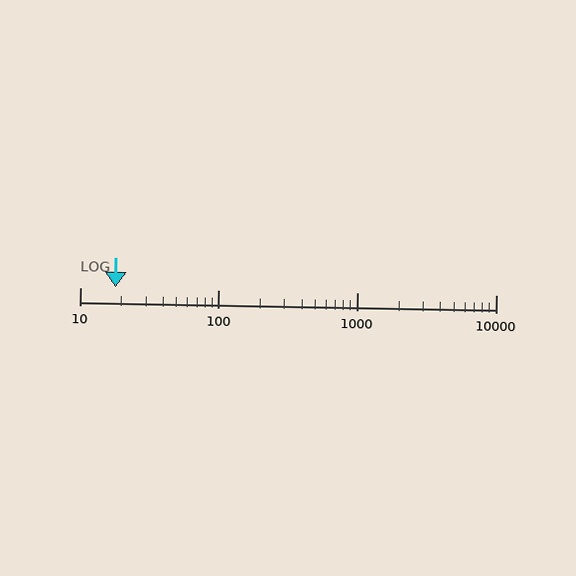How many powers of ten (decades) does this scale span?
The scale spans 3 decades, from 10 to 10000.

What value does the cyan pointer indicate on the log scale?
The pointer indicates approximately 18.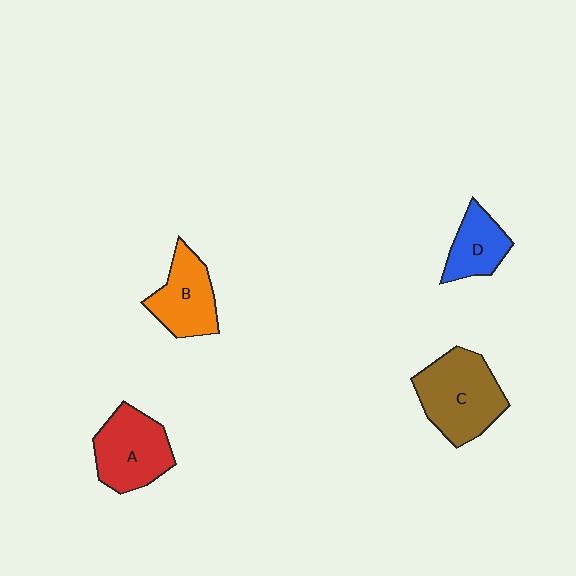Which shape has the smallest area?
Shape D (blue).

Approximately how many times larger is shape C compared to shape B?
Approximately 1.4 times.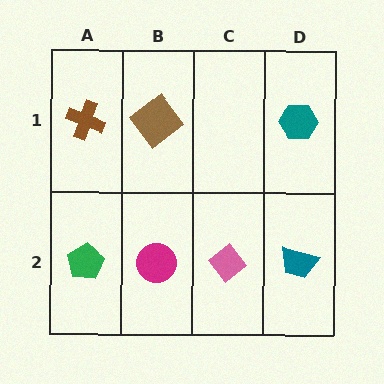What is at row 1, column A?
A brown cross.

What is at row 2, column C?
A pink diamond.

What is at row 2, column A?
A green pentagon.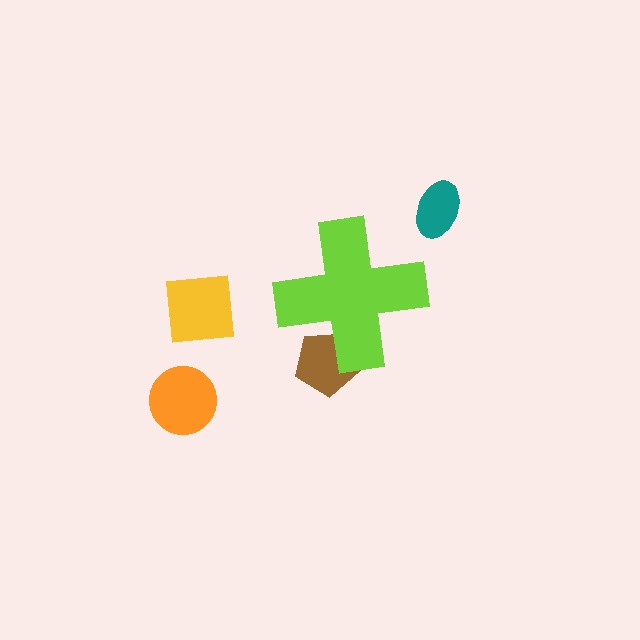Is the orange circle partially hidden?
No, the orange circle is fully visible.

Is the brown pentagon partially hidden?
Yes, the brown pentagon is partially hidden behind the lime cross.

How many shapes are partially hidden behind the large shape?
1 shape is partially hidden.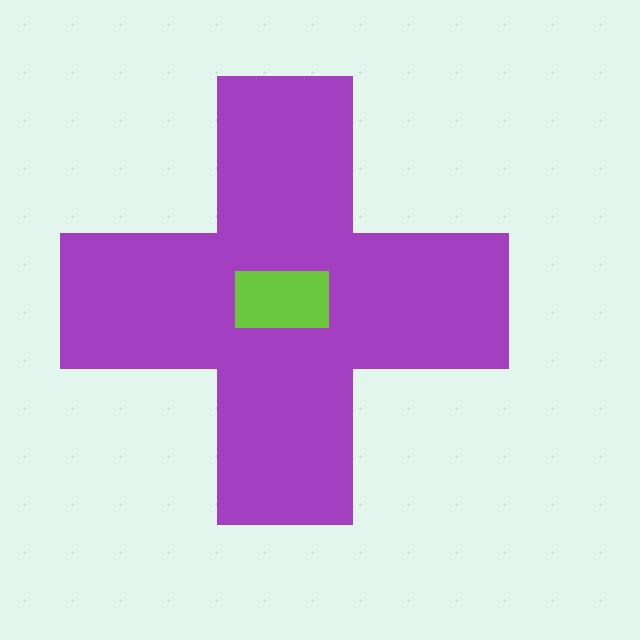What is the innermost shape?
The lime rectangle.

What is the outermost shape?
The purple cross.